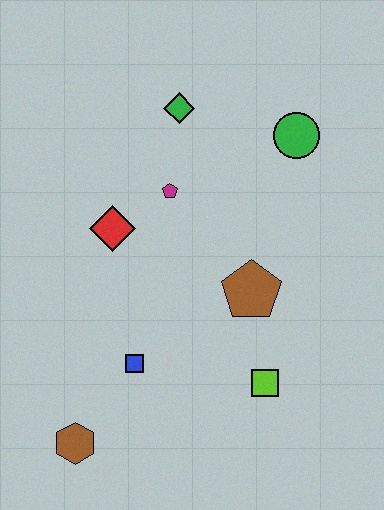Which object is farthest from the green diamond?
The brown hexagon is farthest from the green diamond.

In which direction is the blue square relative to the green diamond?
The blue square is below the green diamond.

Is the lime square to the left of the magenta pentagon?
No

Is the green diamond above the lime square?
Yes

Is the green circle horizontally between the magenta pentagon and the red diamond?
No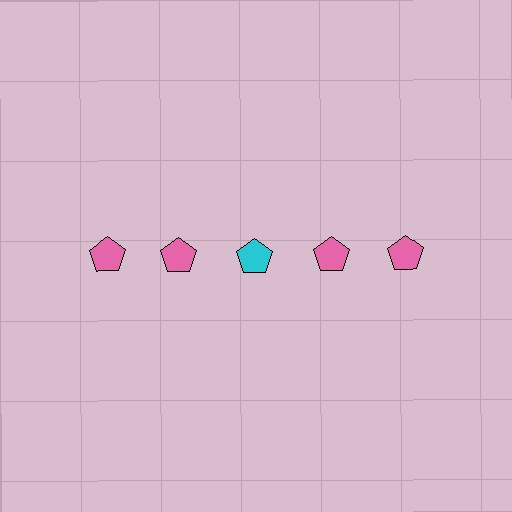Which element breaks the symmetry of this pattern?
The cyan pentagon in the top row, center column breaks the symmetry. All other shapes are pink pentagons.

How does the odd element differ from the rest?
It has a different color: cyan instead of pink.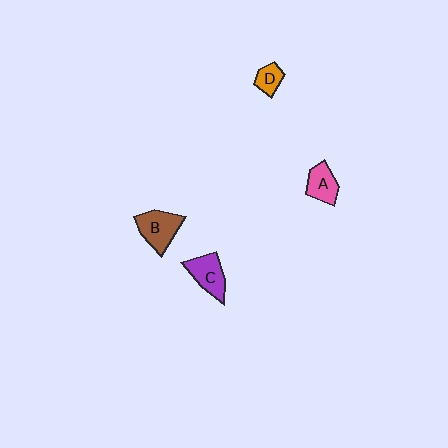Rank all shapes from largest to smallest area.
From largest to smallest: B (brown), C (purple), A (pink), D (orange).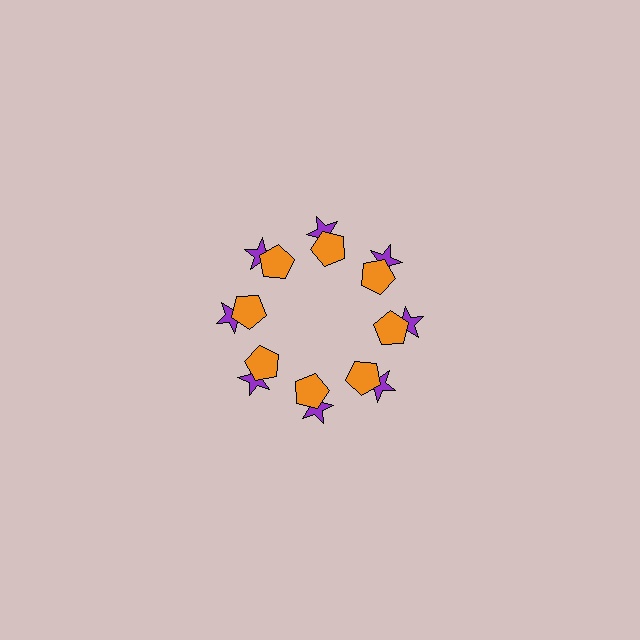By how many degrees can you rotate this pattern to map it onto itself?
The pattern maps onto itself every 45 degrees of rotation.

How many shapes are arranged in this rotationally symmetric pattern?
There are 16 shapes, arranged in 8 groups of 2.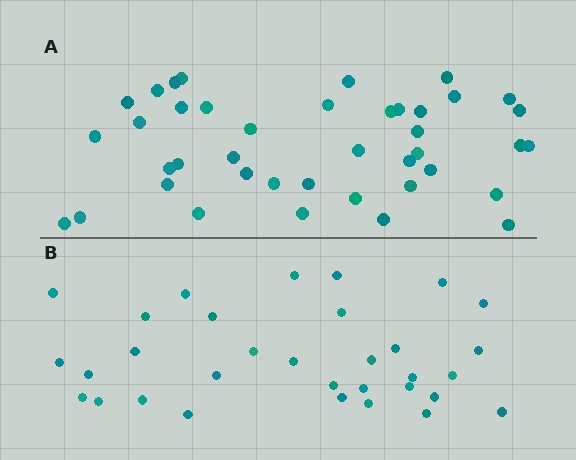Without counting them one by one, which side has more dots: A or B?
Region A (the top region) has more dots.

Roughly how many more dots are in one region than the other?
Region A has roughly 8 or so more dots than region B.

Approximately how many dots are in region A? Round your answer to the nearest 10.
About 40 dots. (The exact count is 41, which rounds to 40.)